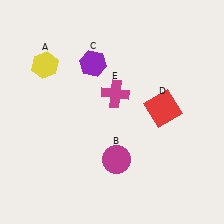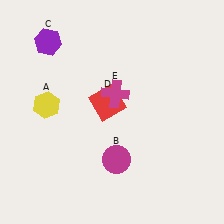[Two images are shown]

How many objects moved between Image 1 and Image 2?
3 objects moved between the two images.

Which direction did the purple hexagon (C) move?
The purple hexagon (C) moved left.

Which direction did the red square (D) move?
The red square (D) moved left.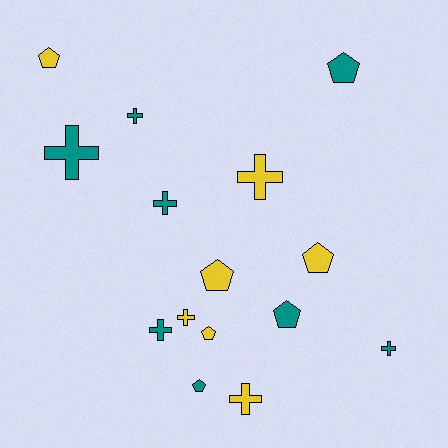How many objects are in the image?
There are 15 objects.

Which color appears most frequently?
Teal, with 8 objects.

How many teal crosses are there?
There are 5 teal crosses.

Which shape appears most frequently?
Cross, with 8 objects.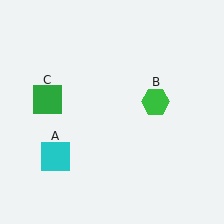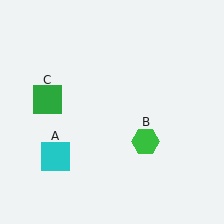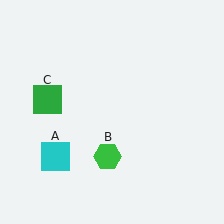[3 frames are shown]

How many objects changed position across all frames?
1 object changed position: green hexagon (object B).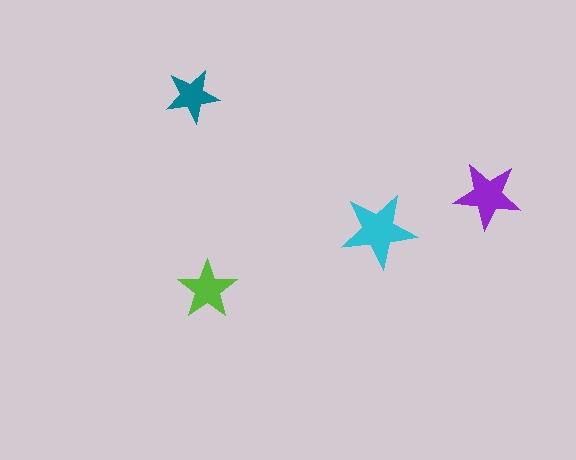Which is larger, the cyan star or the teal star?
The cyan one.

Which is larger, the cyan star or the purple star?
The cyan one.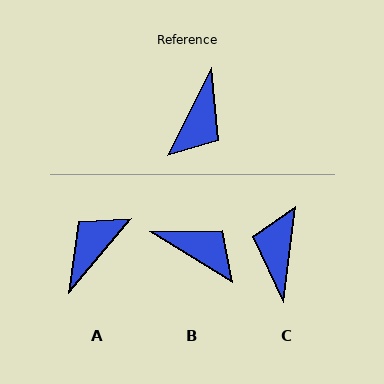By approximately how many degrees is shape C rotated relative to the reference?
Approximately 161 degrees clockwise.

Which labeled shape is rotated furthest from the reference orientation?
A, about 166 degrees away.